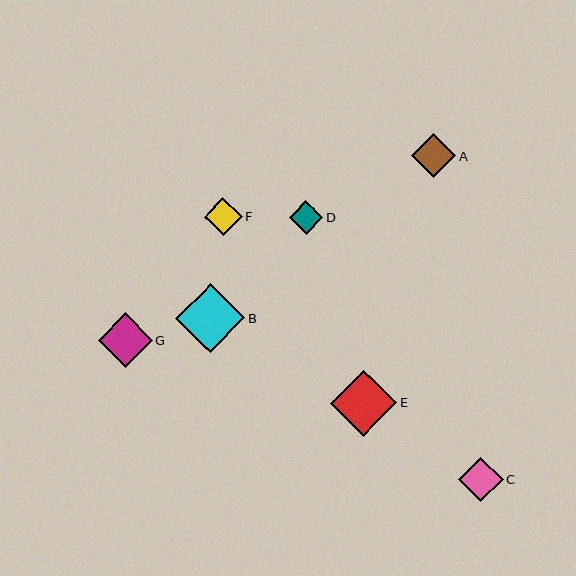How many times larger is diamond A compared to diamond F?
Diamond A is approximately 1.2 times the size of diamond F.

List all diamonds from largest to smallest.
From largest to smallest: B, E, G, C, A, F, D.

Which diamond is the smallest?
Diamond D is the smallest with a size of approximately 33 pixels.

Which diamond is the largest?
Diamond B is the largest with a size of approximately 69 pixels.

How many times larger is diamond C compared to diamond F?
Diamond C is approximately 1.2 times the size of diamond F.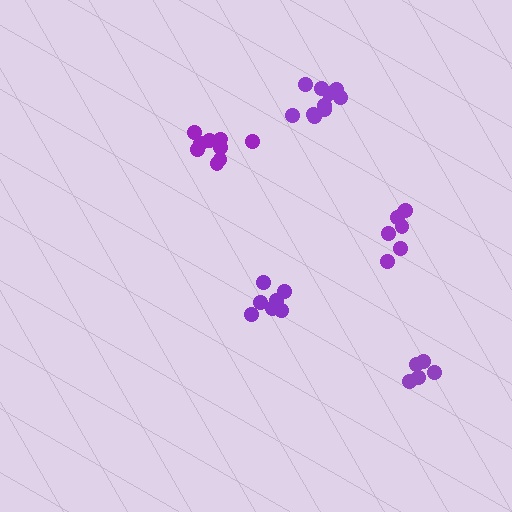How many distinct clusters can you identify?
There are 5 distinct clusters.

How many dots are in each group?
Group 1: 9 dots, Group 2: 7 dots, Group 3: 7 dots, Group 4: 10 dots, Group 5: 5 dots (38 total).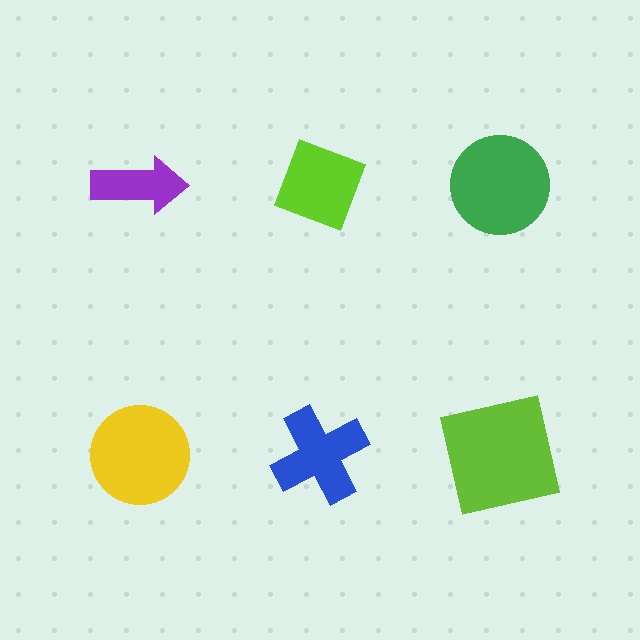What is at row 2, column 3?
A lime square.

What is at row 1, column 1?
A purple arrow.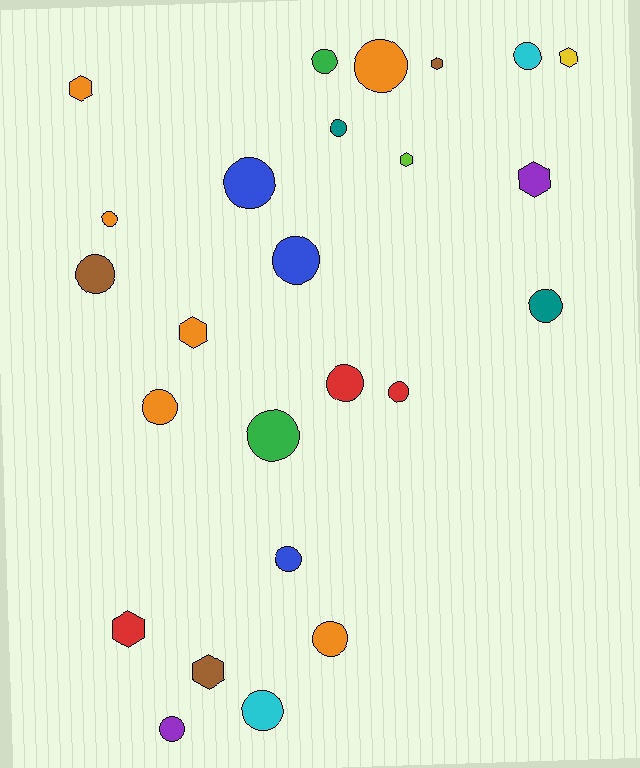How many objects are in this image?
There are 25 objects.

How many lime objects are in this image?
There is 1 lime object.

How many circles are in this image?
There are 17 circles.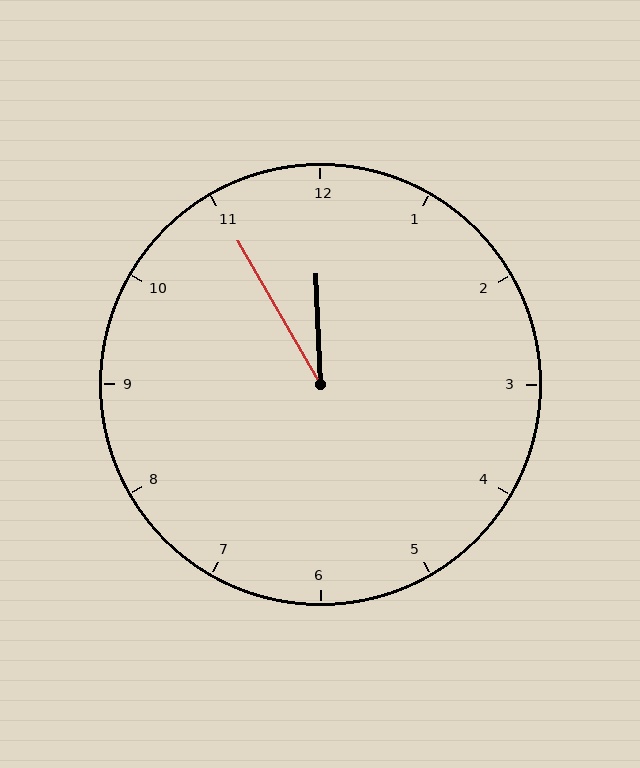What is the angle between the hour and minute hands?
Approximately 28 degrees.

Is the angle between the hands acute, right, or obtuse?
It is acute.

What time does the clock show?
11:55.